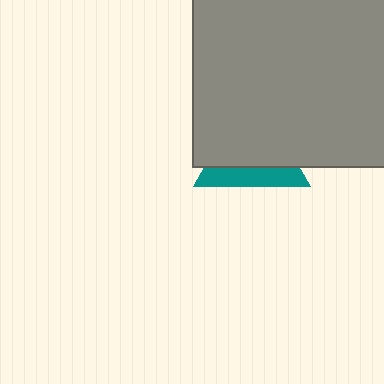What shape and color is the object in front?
The object in front is a gray square.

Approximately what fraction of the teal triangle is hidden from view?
Roughly 65% of the teal triangle is hidden behind the gray square.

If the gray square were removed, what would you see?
You would see the complete teal triangle.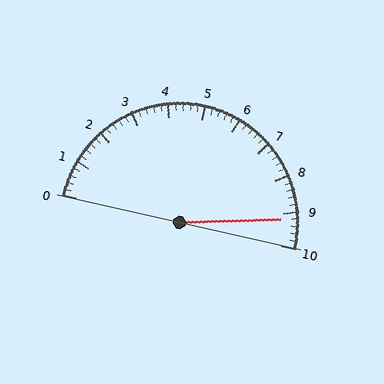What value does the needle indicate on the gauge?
The needle indicates approximately 9.2.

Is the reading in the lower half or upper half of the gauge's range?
The reading is in the upper half of the range (0 to 10).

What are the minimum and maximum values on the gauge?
The gauge ranges from 0 to 10.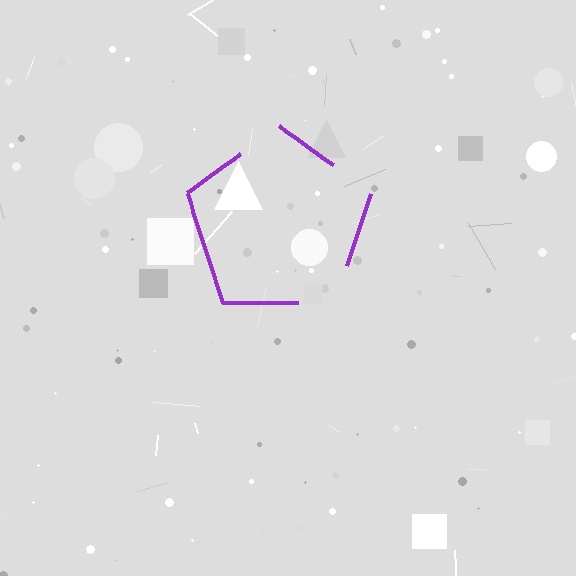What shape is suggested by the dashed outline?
The dashed outline suggests a pentagon.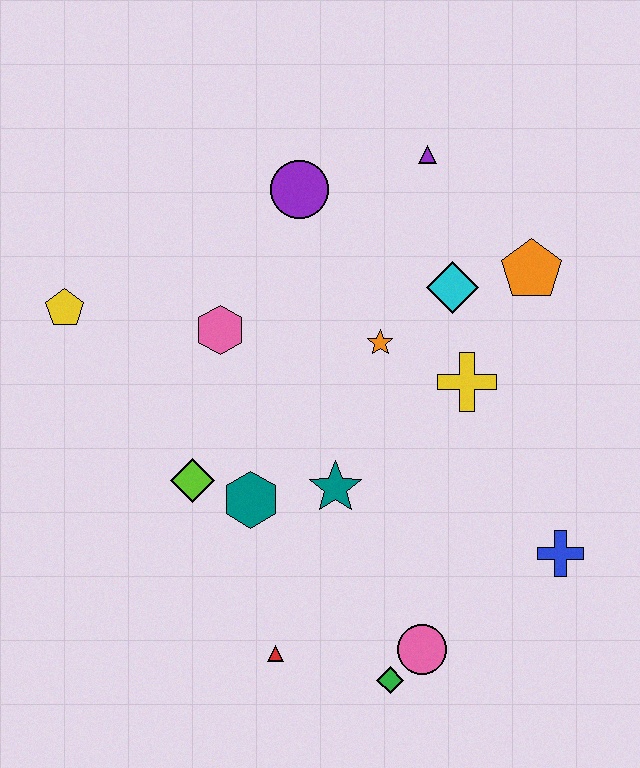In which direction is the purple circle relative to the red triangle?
The purple circle is above the red triangle.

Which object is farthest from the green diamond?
The purple triangle is farthest from the green diamond.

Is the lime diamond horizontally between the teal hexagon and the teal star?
No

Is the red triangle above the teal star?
No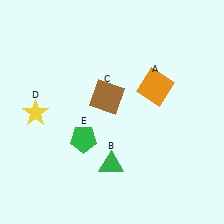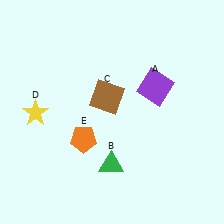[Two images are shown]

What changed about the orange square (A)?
In Image 1, A is orange. In Image 2, it changed to purple.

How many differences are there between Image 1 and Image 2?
There are 2 differences between the two images.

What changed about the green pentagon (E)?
In Image 1, E is green. In Image 2, it changed to orange.